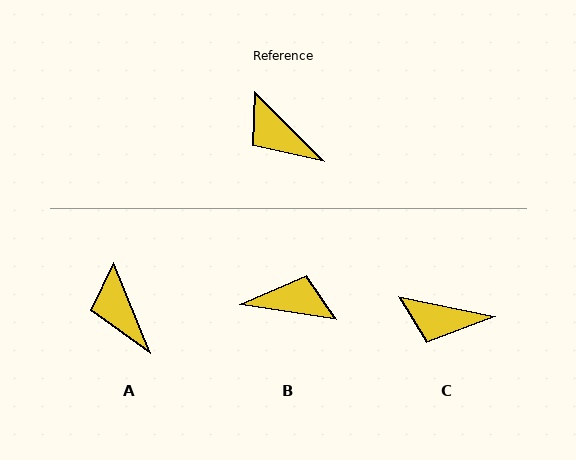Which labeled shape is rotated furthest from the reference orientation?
B, about 144 degrees away.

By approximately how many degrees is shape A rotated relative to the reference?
Approximately 23 degrees clockwise.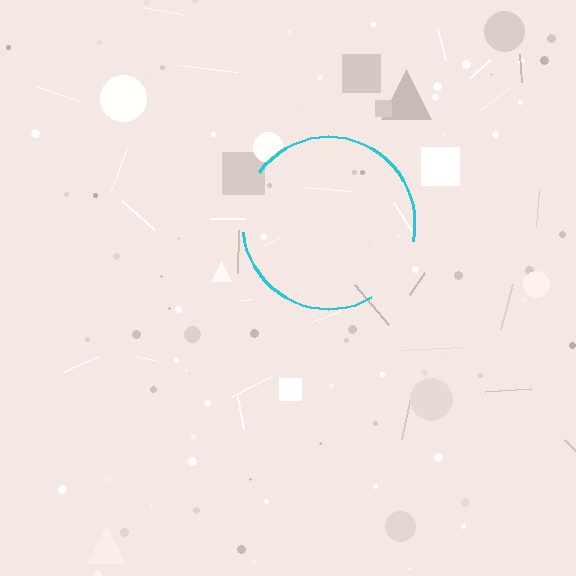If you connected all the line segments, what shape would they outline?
They would outline a circle.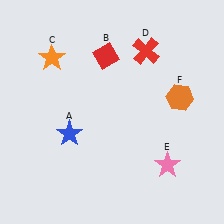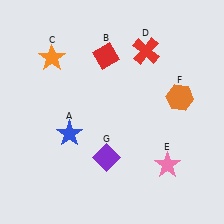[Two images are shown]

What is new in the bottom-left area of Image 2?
A purple diamond (G) was added in the bottom-left area of Image 2.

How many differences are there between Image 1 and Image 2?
There is 1 difference between the two images.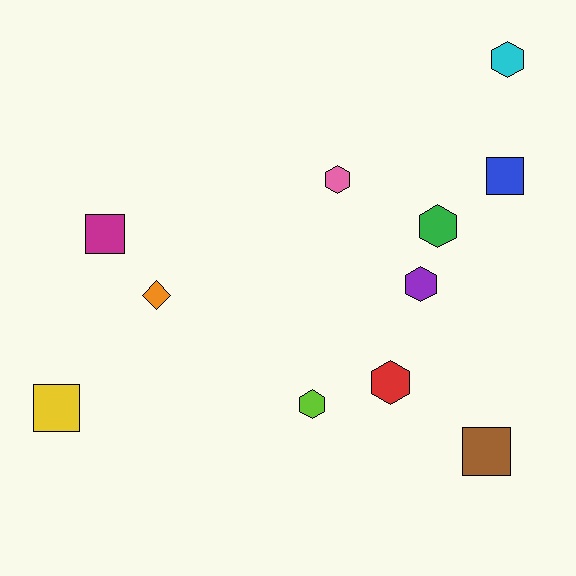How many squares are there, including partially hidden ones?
There are 4 squares.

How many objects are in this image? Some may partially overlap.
There are 11 objects.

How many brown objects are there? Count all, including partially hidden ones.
There is 1 brown object.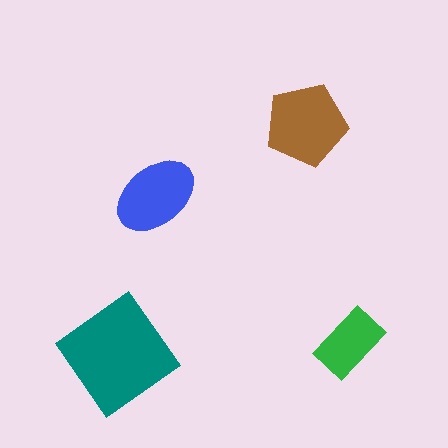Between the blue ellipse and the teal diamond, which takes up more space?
The teal diamond.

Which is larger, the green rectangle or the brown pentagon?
The brown pentagon.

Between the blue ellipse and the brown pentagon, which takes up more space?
The brown pentagon.